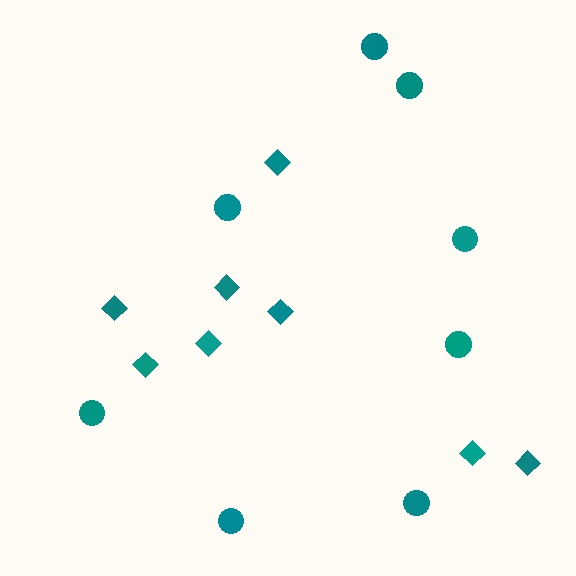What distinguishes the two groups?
There are 2 groups: one group of diamonds (8) and one group of circles (8).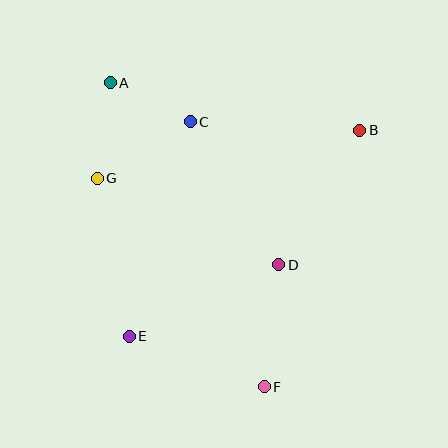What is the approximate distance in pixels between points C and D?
The distance between C and D is approximately 168 pixels.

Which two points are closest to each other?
Points A and C are closest to each other.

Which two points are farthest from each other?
Points A and F are farthest from each other.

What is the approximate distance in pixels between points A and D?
The distance between A and D is approximately 248 pixels.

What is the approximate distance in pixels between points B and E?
The distance between B and E is approximately 309 pixels.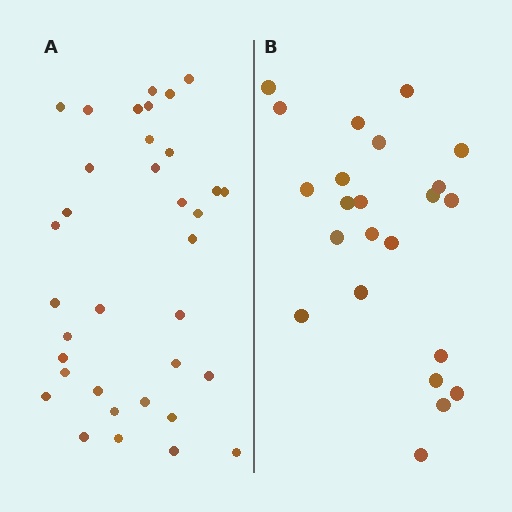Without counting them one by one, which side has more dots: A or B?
Region A (the left region) has more dots.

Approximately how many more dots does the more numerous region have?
Region A has roughly 12 or so more dots than region B.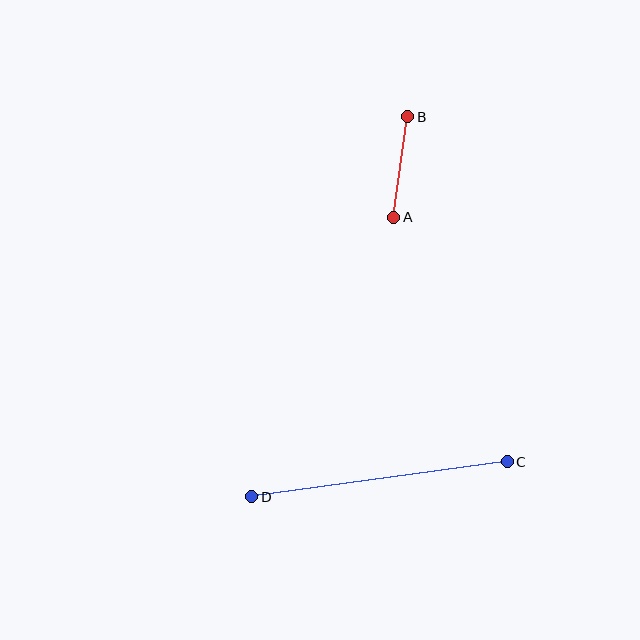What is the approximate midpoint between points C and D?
The midpoint is at approximately (380, 479) pixels.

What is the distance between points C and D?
The distance is approximately 258 pixels.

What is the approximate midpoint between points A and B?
The midpoint is at approximately (401, 167) pixels.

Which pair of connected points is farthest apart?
Points C and D are farthest apart.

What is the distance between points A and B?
The distance is approximately 101 pixels.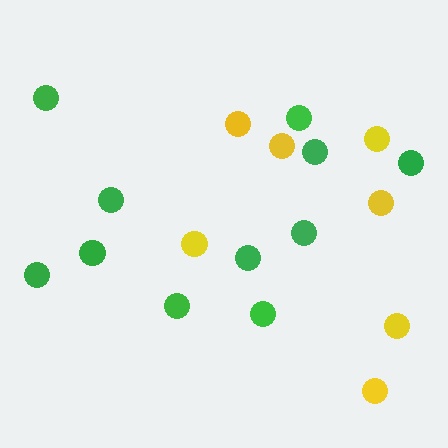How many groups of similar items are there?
There are 2 groups: one group of green circles (11) and one group of yellow circles (7).